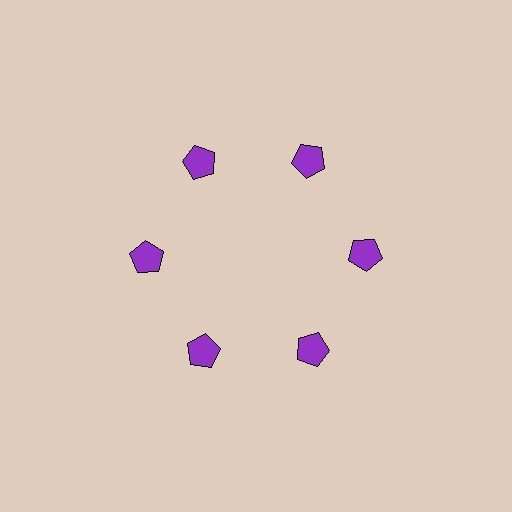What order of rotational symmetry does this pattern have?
This pattern has 6-fold rotational symmetry.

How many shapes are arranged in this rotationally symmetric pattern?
There are 6 shapes, arranged in 6 groups of 1.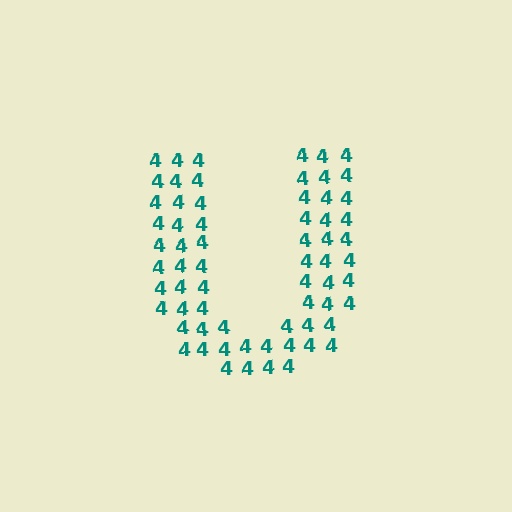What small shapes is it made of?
It is made of small digit 4's.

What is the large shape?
The large shape is the letter U.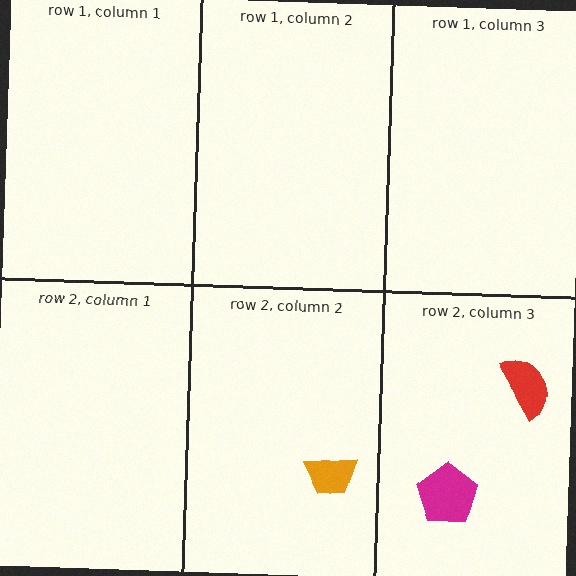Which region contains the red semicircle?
The row 2, column 3 region.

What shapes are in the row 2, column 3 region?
The magenta pentagon, the red semicircle.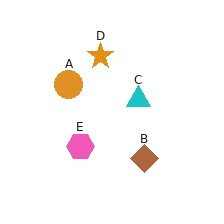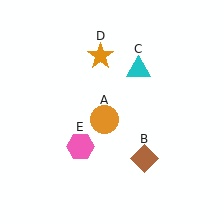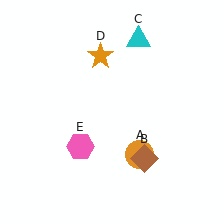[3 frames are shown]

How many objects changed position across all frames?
2 objects changed position: orange circle (object A), cyan triangle (object C).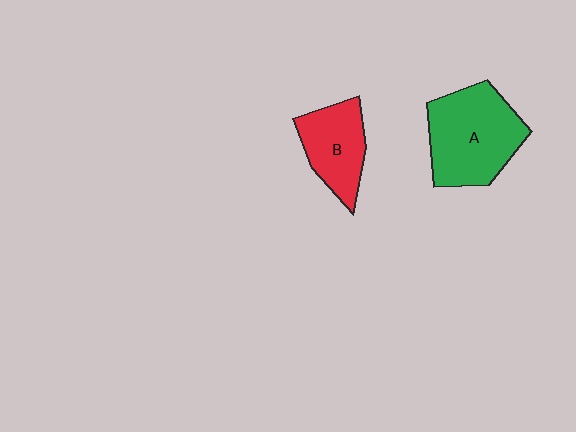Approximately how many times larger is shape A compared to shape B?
Approximately 1.6 times.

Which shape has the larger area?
Shape A (green).